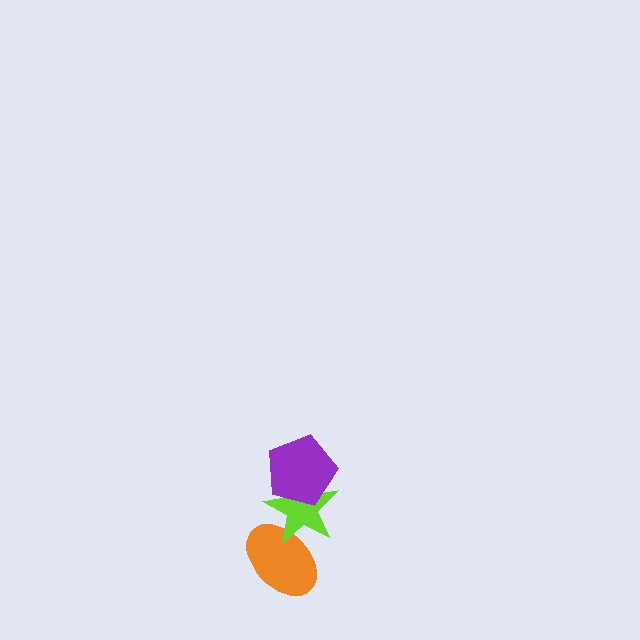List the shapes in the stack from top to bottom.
From top to bottom: the purple pentagon, the lime star, the orange ellipse.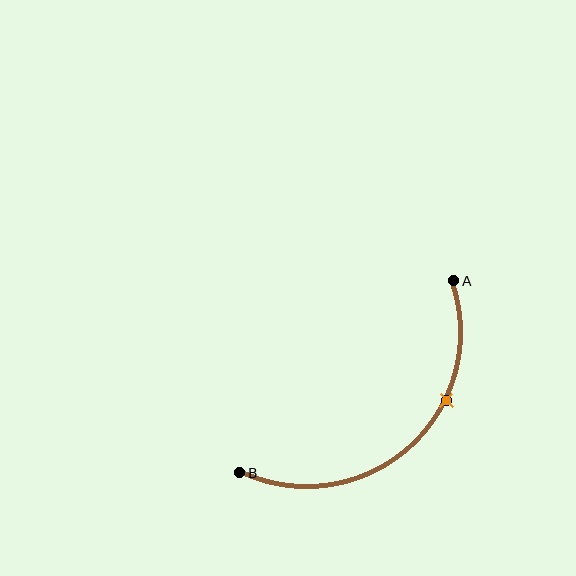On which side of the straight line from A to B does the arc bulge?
The arc bulges below and to the right of the straight line connecting A and B.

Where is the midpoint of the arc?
The arc midpoint is the point on the curve farthest from the straight line joining A and B. It sits below and to the right of that line.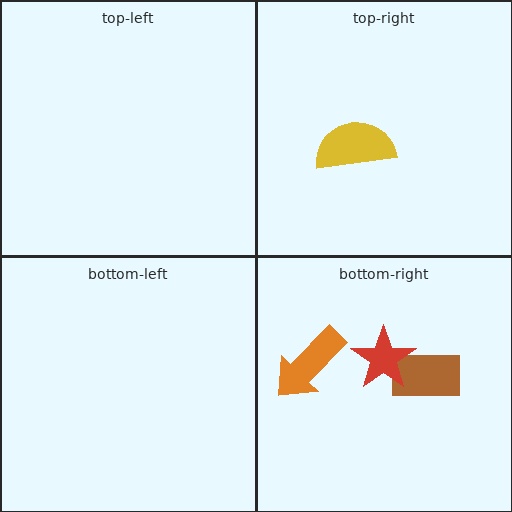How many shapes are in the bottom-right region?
3.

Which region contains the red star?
The bottom-right region.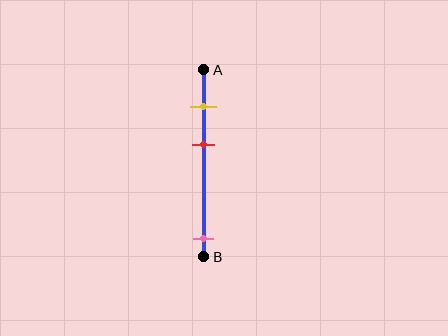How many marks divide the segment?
There are 3 marks dividing the segment.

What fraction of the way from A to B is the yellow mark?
The yellow mark is approximately 20% (0.2) of the way from A to B.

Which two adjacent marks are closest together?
The yellow and red marks are the closest adjacent pair.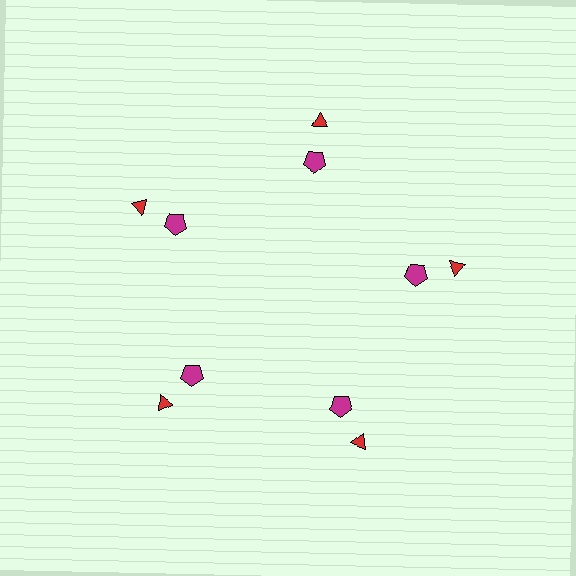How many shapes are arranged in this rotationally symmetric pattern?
There are 10 shapes, arranged in 5 groups of 2.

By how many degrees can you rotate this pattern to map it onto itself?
The pattern maps onto itself every 72 degrees of rotation.